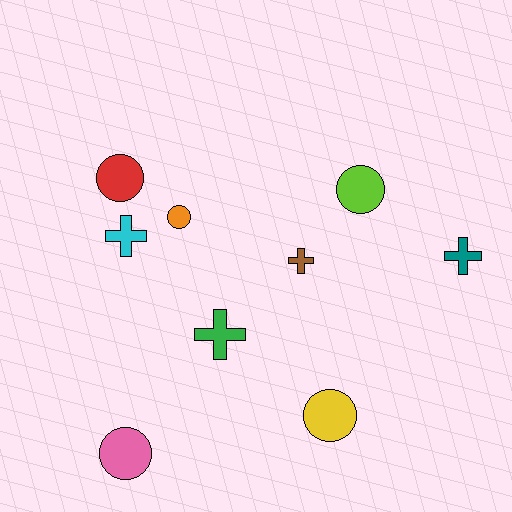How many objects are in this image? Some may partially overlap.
There are 9 objects.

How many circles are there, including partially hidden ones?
There are 5 circles.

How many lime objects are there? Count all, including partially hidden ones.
There is 1 lime object.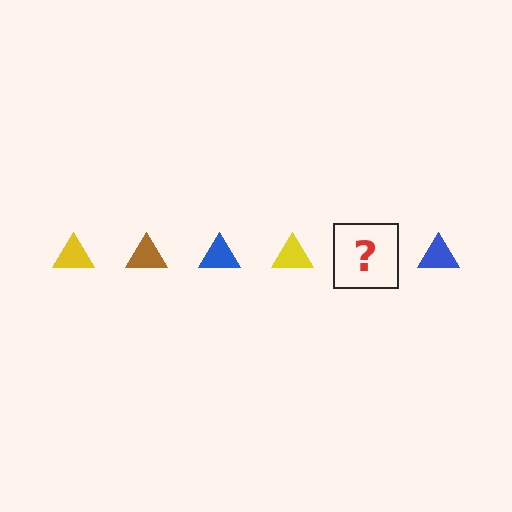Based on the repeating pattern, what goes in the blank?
The blank should be a brown triangle.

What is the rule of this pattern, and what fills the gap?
The rule is that the pattern cycles through yellow, brown, blue triangles. The gap should be filled with a brown triangle.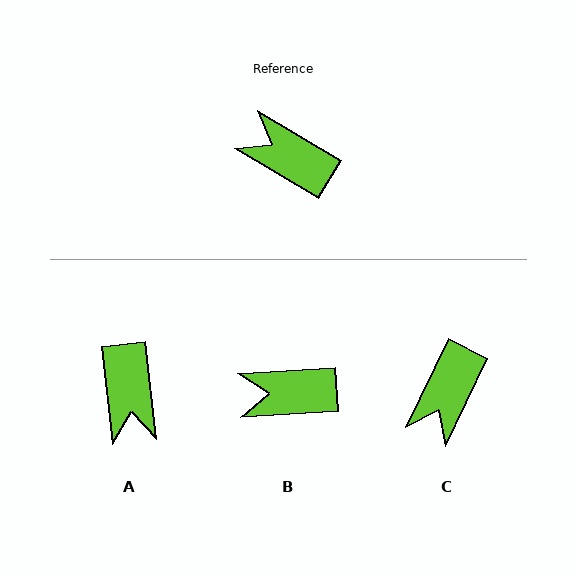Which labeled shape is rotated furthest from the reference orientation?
A, about 127 degrees away.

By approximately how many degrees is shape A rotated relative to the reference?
Approximately 127 degrees counter-clockwise.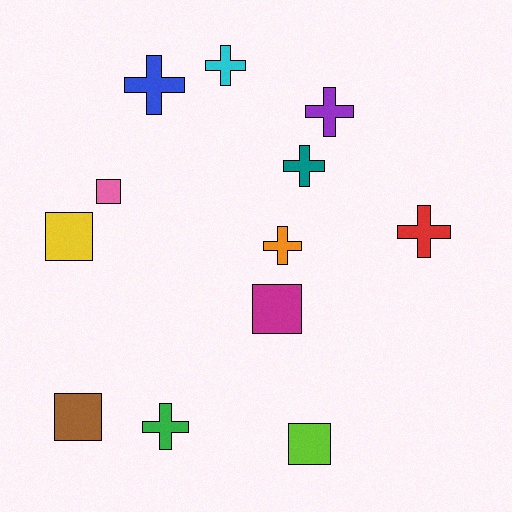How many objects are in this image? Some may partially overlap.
There are 12 objects.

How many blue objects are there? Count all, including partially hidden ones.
There is 1 blue object.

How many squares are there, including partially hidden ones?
There are 5 squares.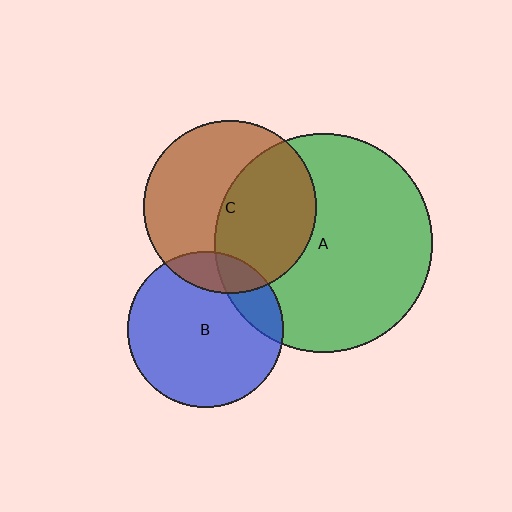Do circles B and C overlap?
Yes.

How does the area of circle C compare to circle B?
Approximately 1.2 times.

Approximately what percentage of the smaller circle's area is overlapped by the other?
Approximately 15%.